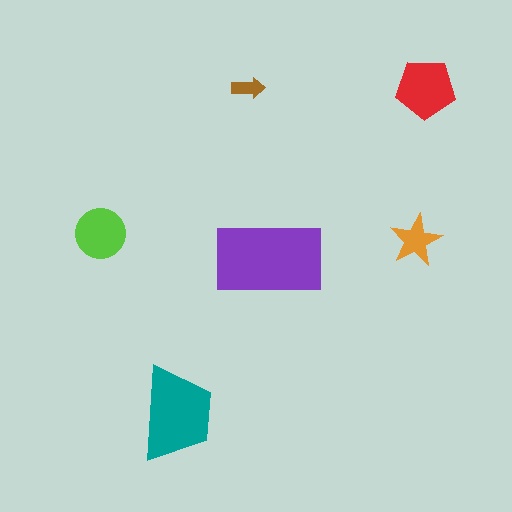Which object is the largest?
The purple rectangle.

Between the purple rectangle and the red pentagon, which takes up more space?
The purple rectangle.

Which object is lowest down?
The teal trapezoid is bottommost.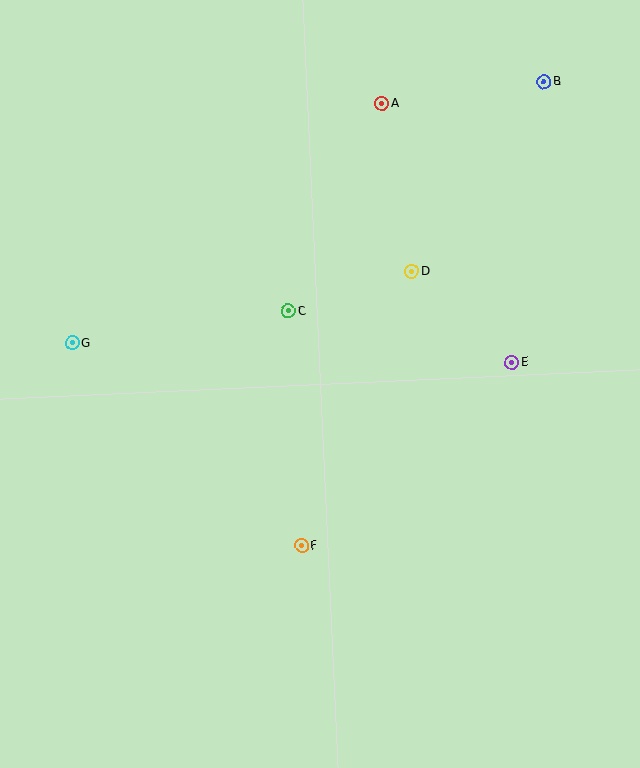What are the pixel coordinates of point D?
Point D is at (412, 271).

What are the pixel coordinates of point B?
Point B is at (544, 82).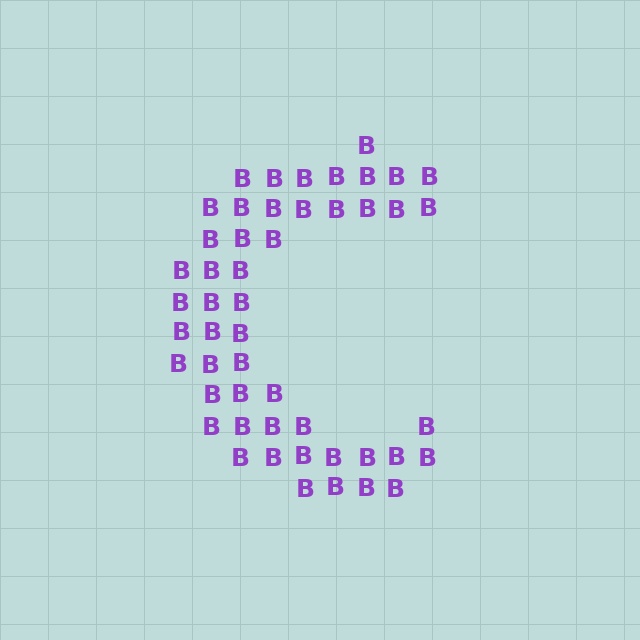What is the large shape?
The large shape is the letter C.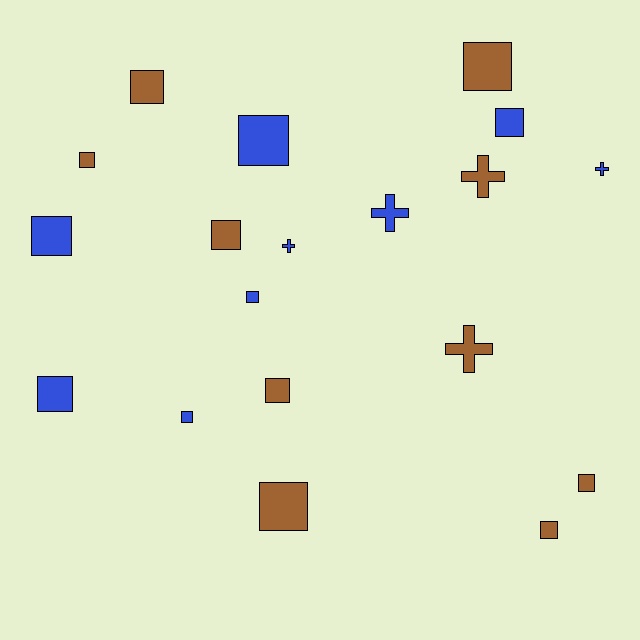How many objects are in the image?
There are 19 objects.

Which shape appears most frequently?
Square, with 14 objects.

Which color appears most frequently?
Brown, with 10 objects.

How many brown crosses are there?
There are 2 brown crosses.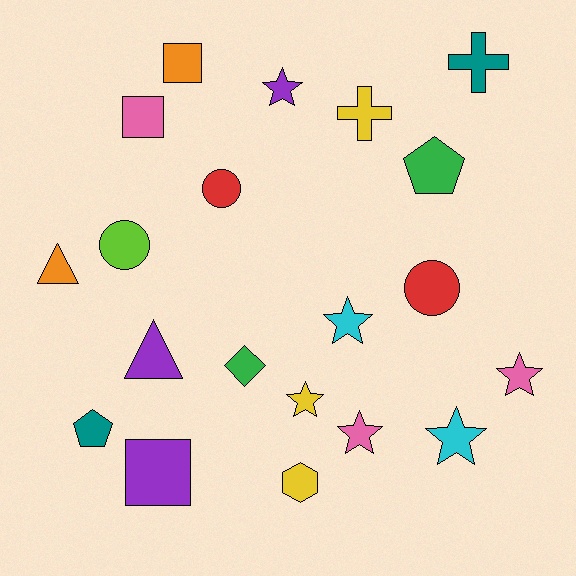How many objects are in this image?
There are 20 objects.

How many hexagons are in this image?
There is 1 hexagon.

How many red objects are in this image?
There are 2 red objects.